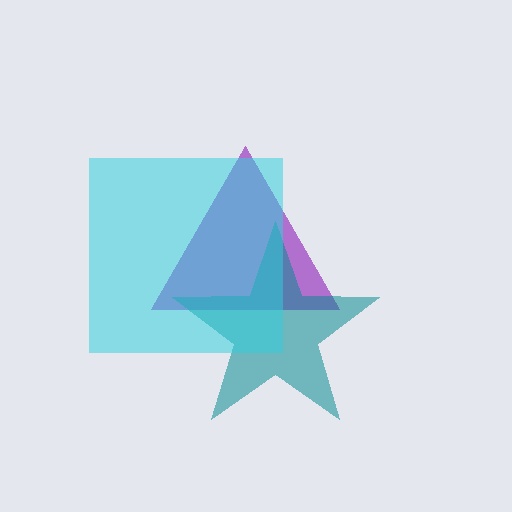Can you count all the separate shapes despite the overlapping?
Yes, there are 3 separate shapes.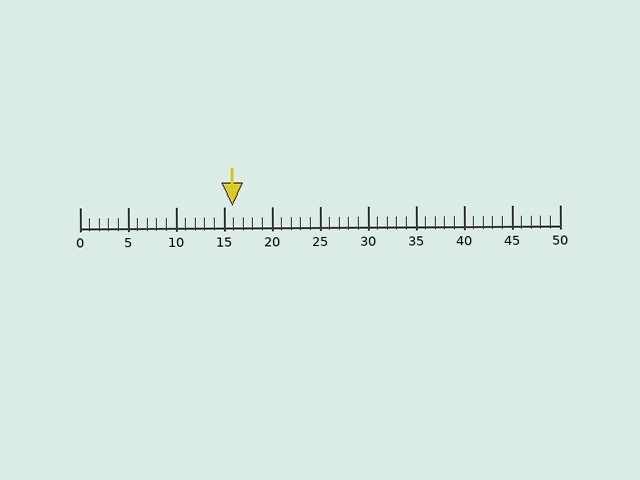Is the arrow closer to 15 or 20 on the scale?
The arrow is closer to 15.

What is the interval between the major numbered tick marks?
The major tick marks are spaced 5 units apart.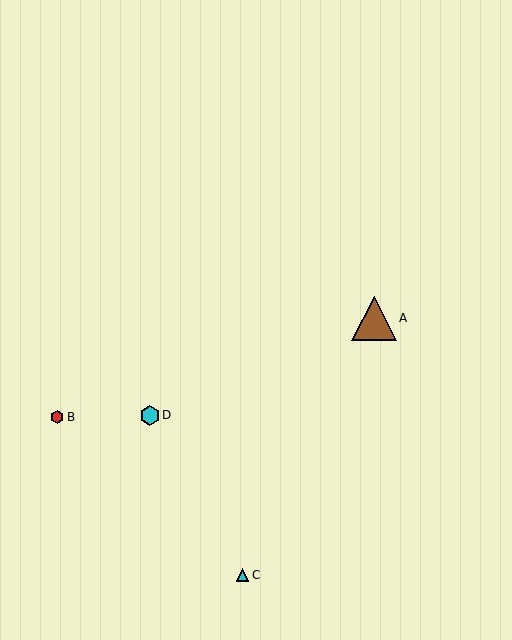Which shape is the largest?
The brown triangle (labeled A) is the largest.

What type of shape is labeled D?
Shape D is a cyan hexagon.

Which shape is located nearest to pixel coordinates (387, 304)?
The brown triangle (labeled A) at (374, 318) is nearest to that location.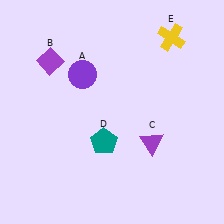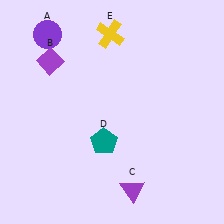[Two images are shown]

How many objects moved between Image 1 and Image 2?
3 objects moved between the two images.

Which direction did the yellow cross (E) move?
The yellow cross (E) moved left.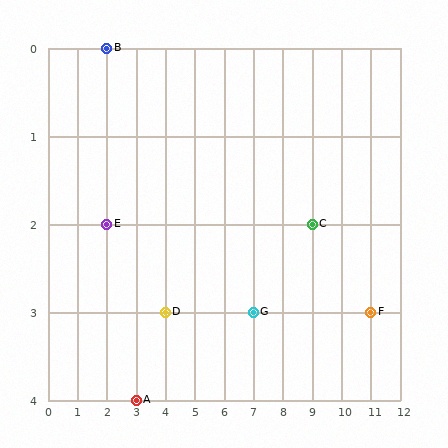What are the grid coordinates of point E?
Point E is at grid coordinates (2, 2).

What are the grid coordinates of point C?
Point C is at grid coordinates (9, 2).